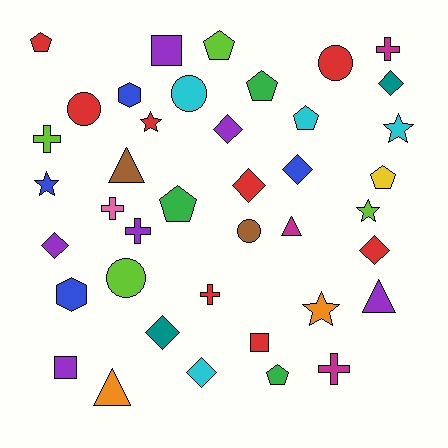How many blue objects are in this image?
There are 4 blue objects.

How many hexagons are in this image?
There are 2 hexagons.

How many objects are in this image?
There are 40 objects.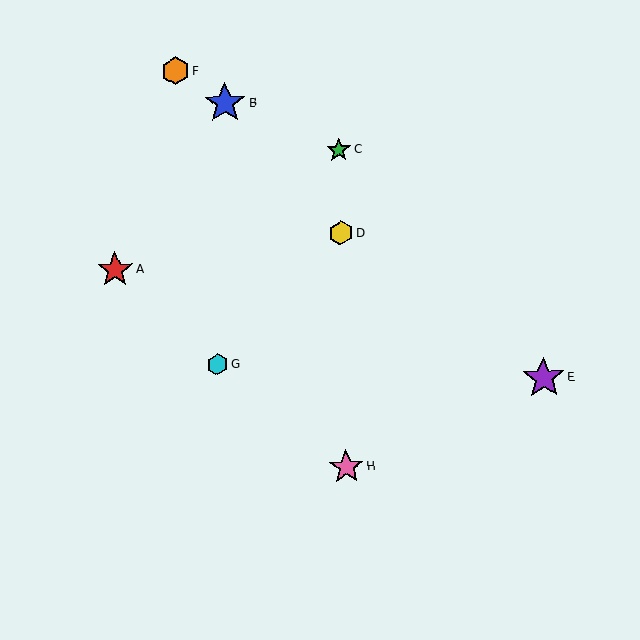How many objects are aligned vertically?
3 objects (C, D, H) are aligned vertically.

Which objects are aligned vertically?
Objects C, D, H are aligned vertically.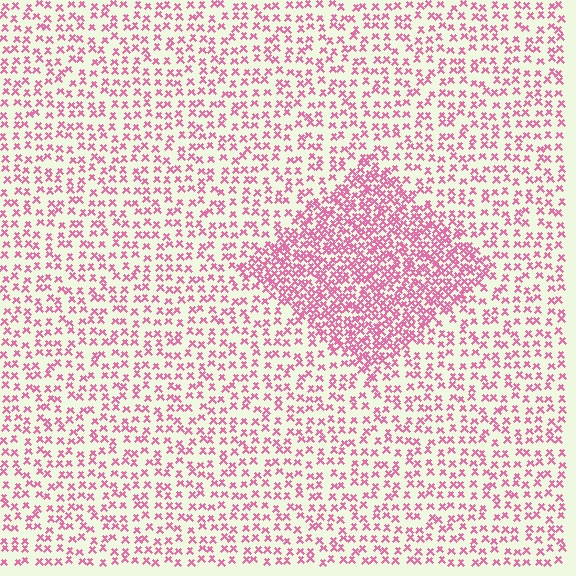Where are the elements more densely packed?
The elements are more densely packed inside the diamond boundary.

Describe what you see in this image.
The image contains small pink elements arranged at two different densities. A diamond-shaped region is visible where the elements are more densely packed than the surrounding area.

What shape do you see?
I see a diamond.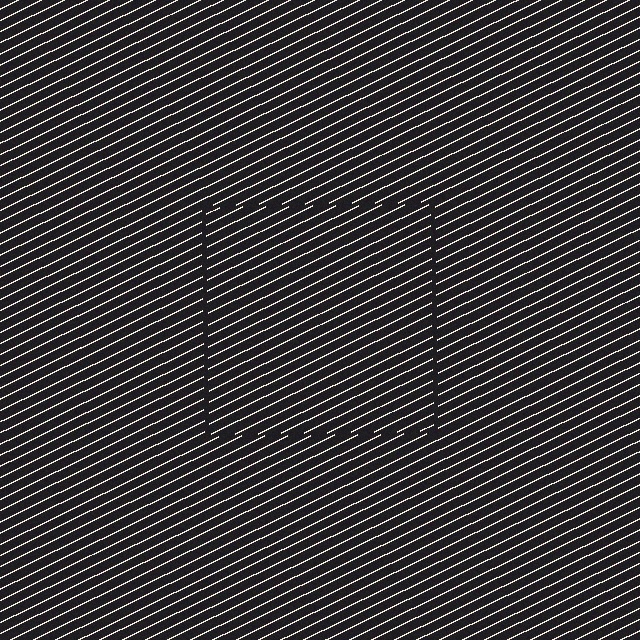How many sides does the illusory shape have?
4 sides — the line-ends trace a square.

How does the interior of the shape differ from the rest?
The interior of the shape contains the same grating, shifted by half a period — the contour is defined by the phase discontinuity where line-ends from the inner and outer gratings abut.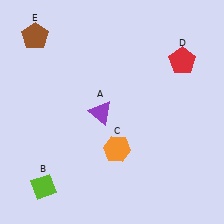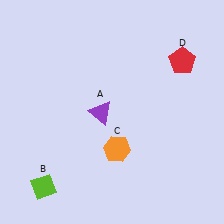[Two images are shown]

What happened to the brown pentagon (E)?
The brown pentagon (E) was removed in Image 2. It was in the top-left area of Image 1.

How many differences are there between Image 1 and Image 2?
There is 1 difference between the two images.